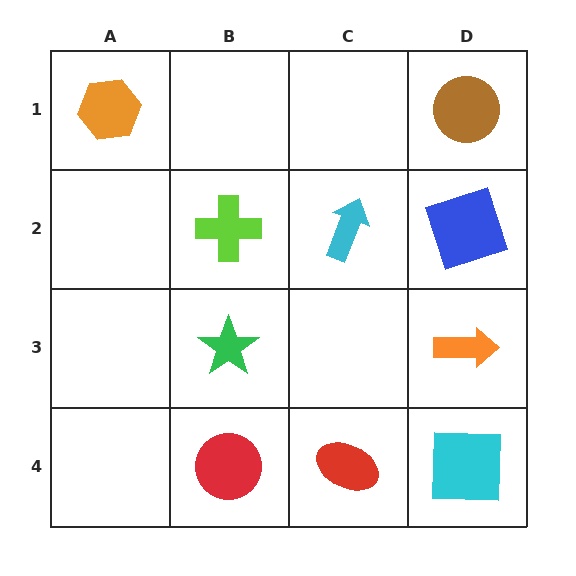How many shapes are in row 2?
3 shapes.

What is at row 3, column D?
An orange arrow.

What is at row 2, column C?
A cyan arrow.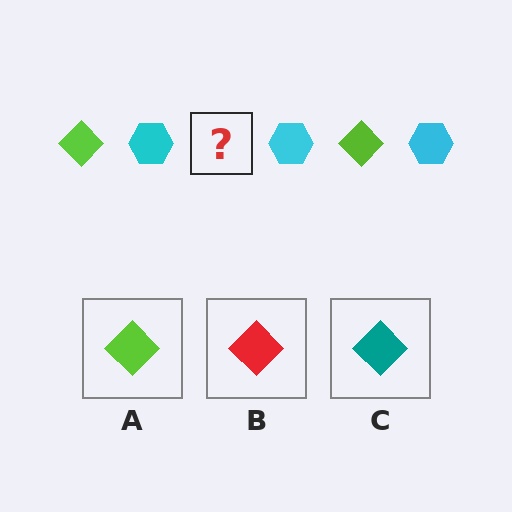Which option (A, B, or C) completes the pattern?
A.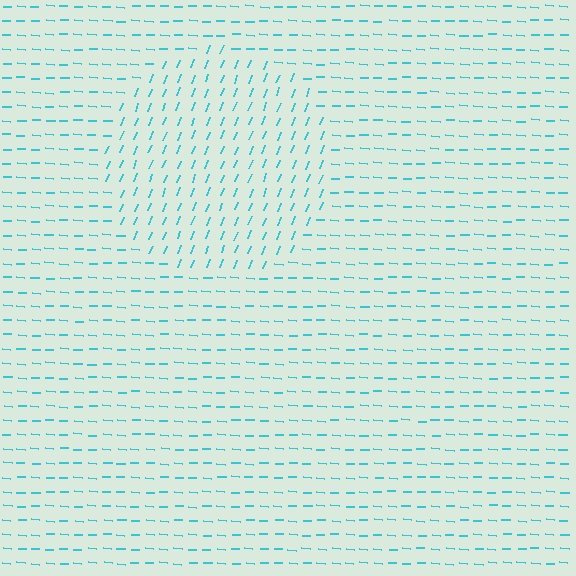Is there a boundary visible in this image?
Yes, there is a texture boundary formed by a change in line orientation.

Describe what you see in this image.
The image is filled with small cyan line segments. A circle region in the image has lines oriented differently from the surrounding lines, creating a visible texture boundary.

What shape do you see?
I see a circle.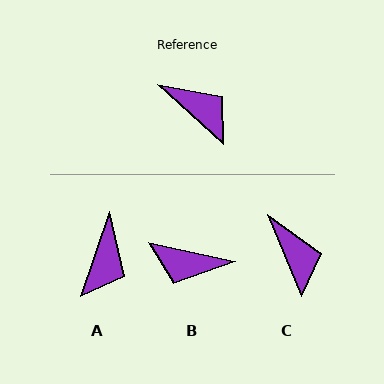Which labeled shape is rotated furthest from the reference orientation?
B, about 150 degrees away.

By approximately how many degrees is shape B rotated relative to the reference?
Approximately 150 degrees clockwise.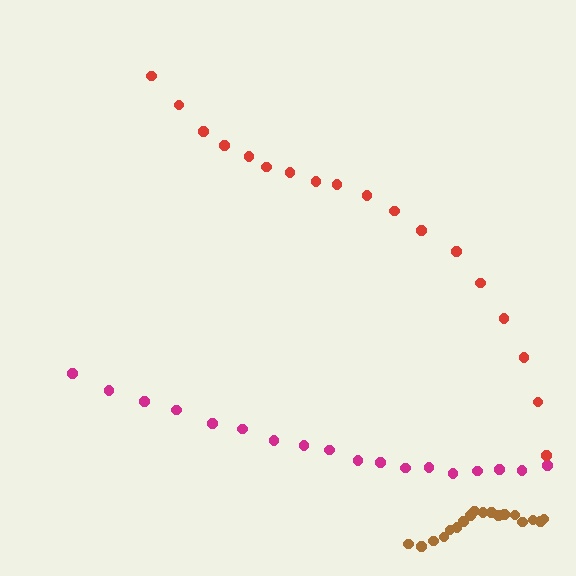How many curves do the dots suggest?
There are 3 distinct paths.